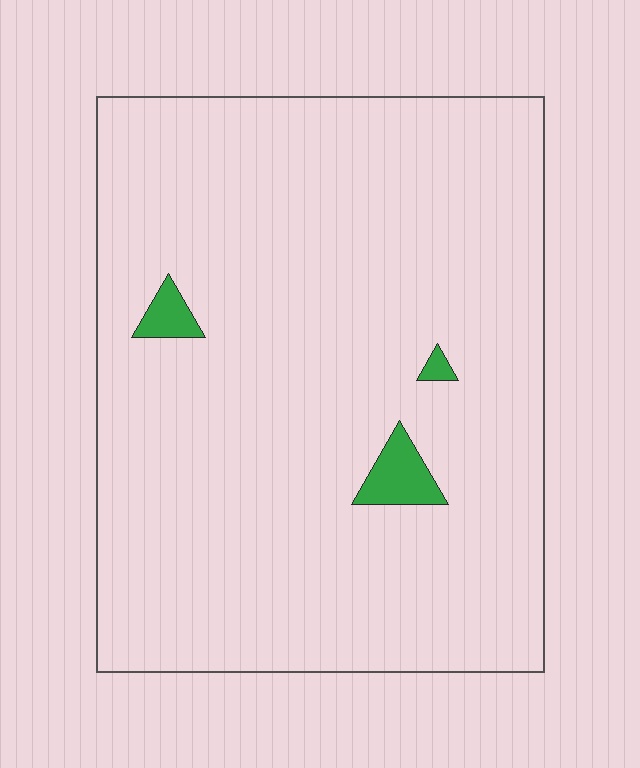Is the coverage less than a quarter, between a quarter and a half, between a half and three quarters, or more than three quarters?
Less than a quarter.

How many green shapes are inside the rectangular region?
3.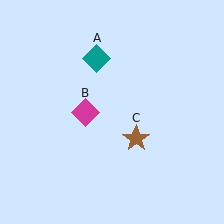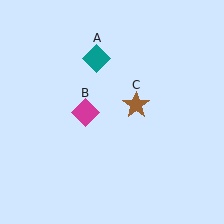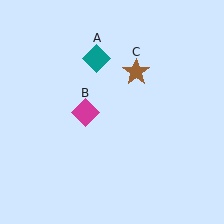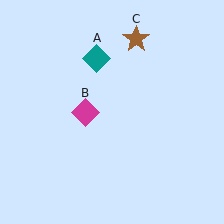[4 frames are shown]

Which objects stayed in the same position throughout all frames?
Teal diamond (object A) and magenta diamond (object B) remained stationary.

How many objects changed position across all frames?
1 object changed position: brown star (object C).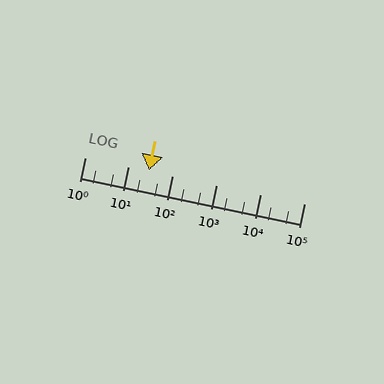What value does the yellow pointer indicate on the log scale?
The pointer indicates approximately 29.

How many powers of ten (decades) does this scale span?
The scale spans 5 decades, from 1 to 100000.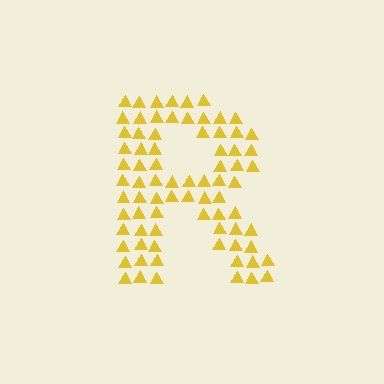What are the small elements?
The small elements are triangles.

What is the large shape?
The large shape is the letter R.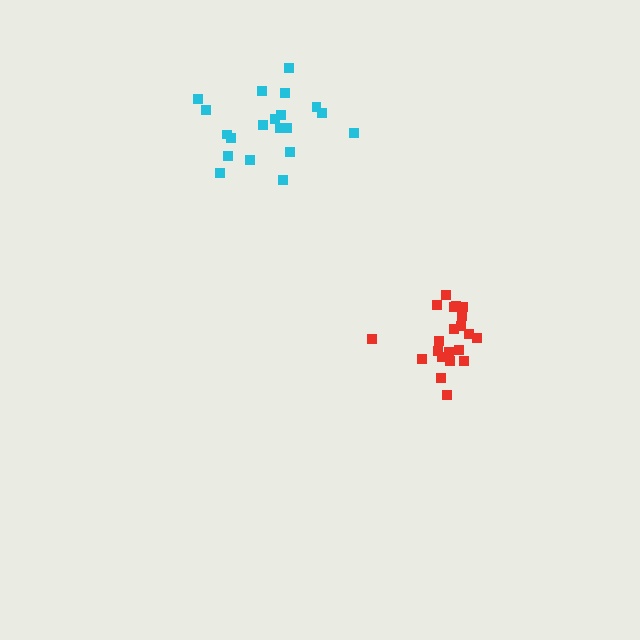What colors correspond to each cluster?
The clusters are colored: cyan, red.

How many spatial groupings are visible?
There are 2 spatial groupings.